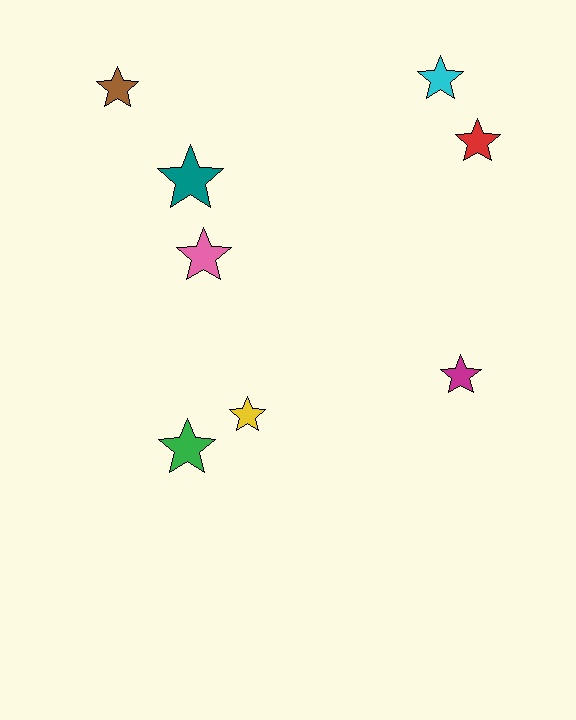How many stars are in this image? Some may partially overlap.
There are 8 stars.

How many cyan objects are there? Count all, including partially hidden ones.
There is 1 cyan object.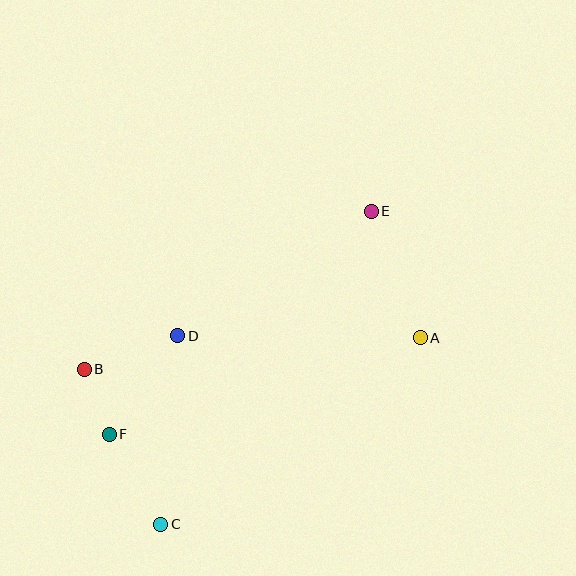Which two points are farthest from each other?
Points C and E are farthest from each other.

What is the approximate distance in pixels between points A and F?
The distance between A and F is approximately 326 pixels.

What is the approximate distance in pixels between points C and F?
The distance between C and F is approximately 104 pixels.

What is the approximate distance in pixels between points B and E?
The distance between B and E is approximately 328 pixels.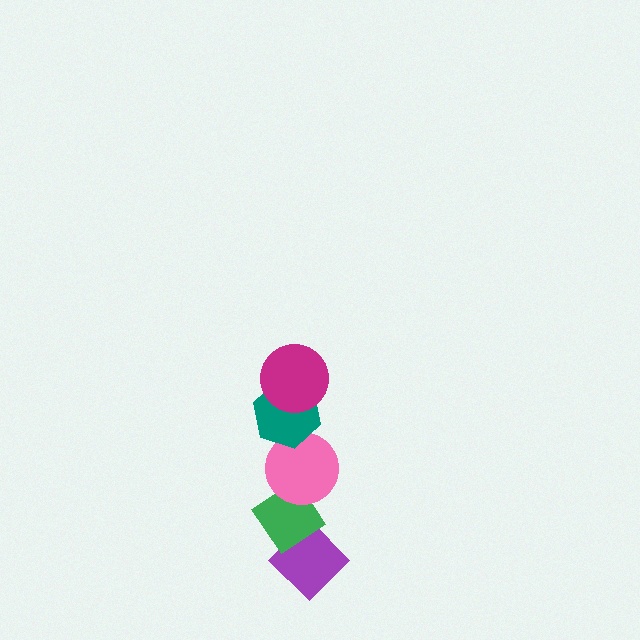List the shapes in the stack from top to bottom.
From top to bottom: the magenta circle, the teal hexagon, the pink circle, the green diamond, the purple diamond.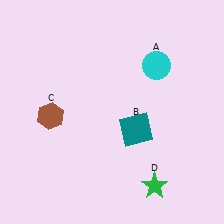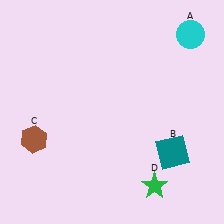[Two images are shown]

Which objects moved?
The objects that moved are: the cyan circle (A), the teal square (B), the brown hexagon (C).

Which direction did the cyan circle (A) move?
The cyan circle (A) moved right.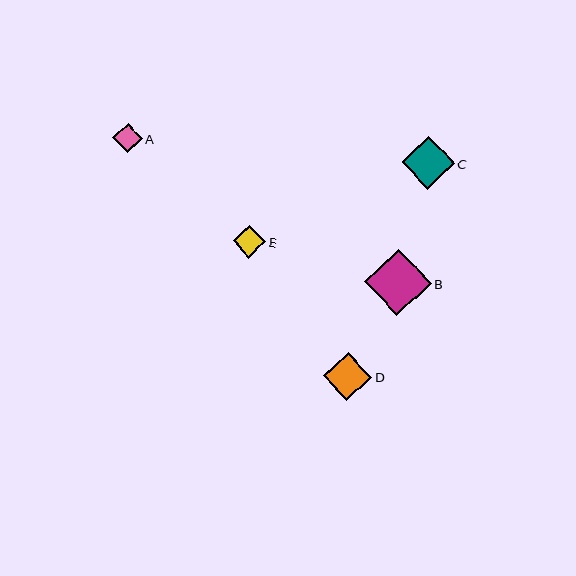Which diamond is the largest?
Diamond B is the largest with a size of approximately 66 pixels.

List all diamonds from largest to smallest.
From largest to smallest: B, C, D, E, A.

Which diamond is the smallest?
Diamond A is the smallest with a size of approximately 29 pixels.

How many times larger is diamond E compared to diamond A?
Diamond E is approximately 1.1 times the size of diamond A.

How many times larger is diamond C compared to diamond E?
Diamond C is approximately 1.6 times the size of diamond E.